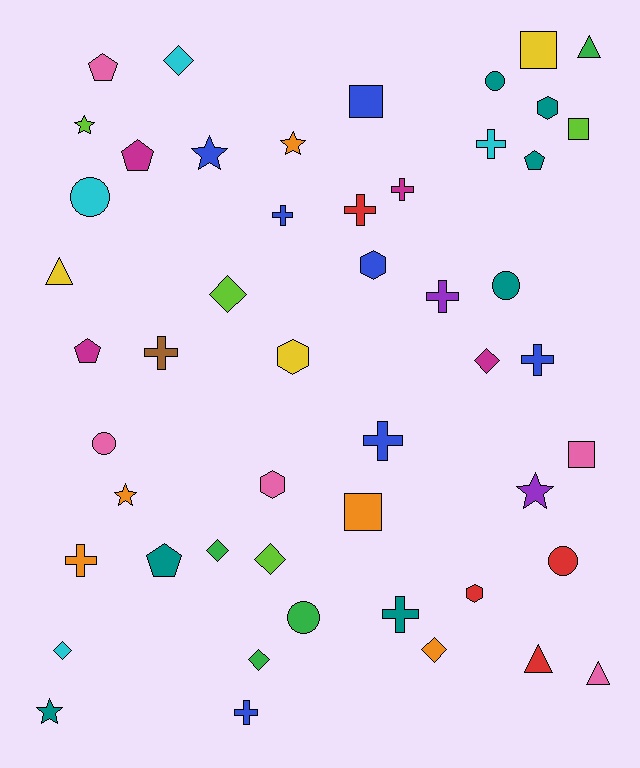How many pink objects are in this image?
There are 5 pink objects.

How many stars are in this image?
There are 6 stars.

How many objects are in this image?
There are 50 objects.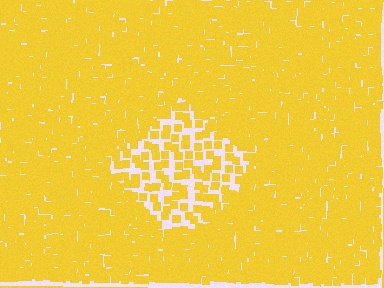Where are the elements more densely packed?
The elements are more densely packed outside the diamond boundary.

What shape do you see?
I see a diamond.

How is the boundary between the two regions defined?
The boundary is defined by a change in element density (approximately 2.4x ratio). All elements are the same color, size, and shape.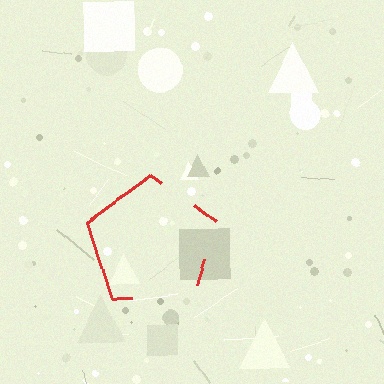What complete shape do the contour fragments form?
The contour fragments form a pentagon.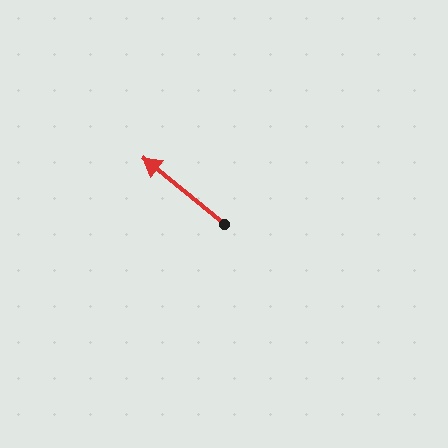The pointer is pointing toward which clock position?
Roughly 10 o'clock.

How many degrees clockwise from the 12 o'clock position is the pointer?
Approximately 309 degrees.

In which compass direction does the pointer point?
Northwest.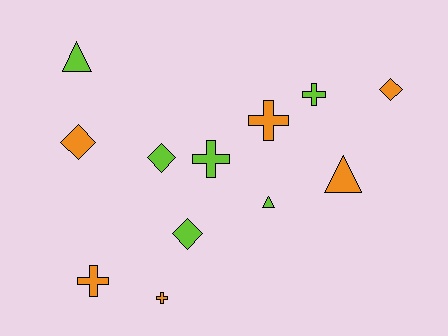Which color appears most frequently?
Orange, with 6 objects.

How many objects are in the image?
There are 12 objects.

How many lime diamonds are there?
There are 2 lime diamonds.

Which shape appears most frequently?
Cross, with 5 objects.